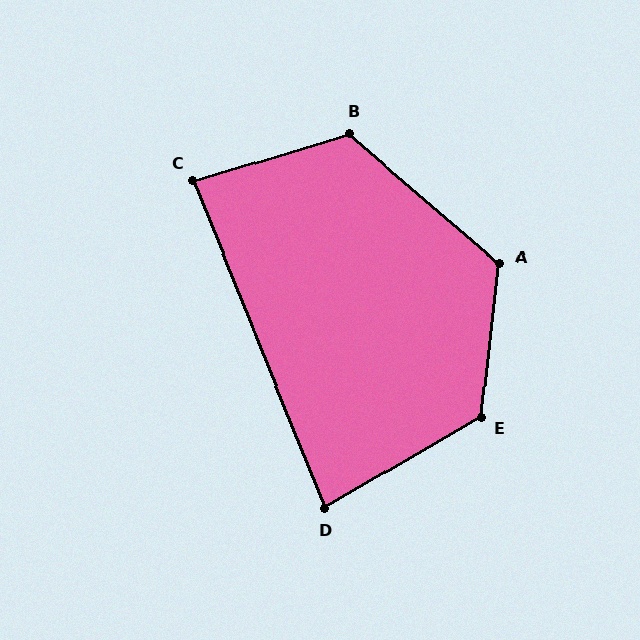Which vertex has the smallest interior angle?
D, at approximately 82 degrees.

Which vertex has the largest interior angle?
E, at approximately 127 degrees.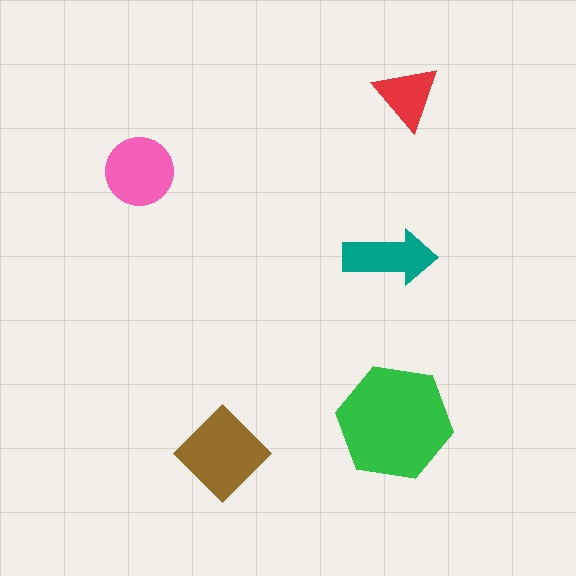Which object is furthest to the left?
The pink circle is leftmost.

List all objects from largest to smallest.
The green hexagon, the brown diamond, the pink circle, the teal arrow, the red triangle.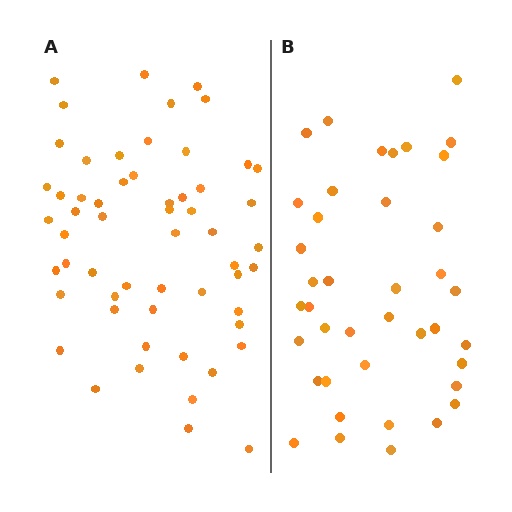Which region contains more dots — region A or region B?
Region A (the left region) has more dots.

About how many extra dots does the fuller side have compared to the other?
Region A has approximately 15 more dots than region B.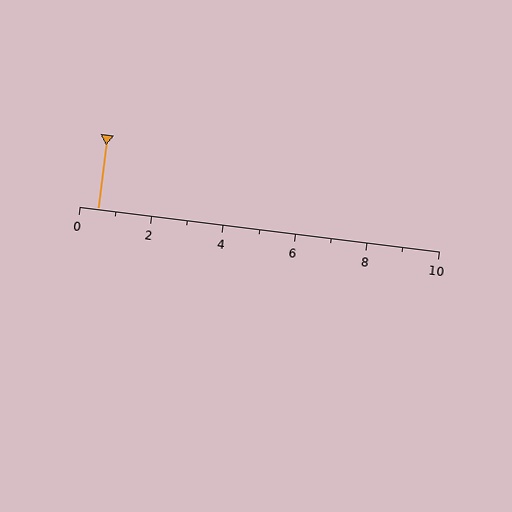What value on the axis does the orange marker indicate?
The marker indicates approximately 0.5.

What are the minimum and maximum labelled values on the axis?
The axis runs from 0 to 10.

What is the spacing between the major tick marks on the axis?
The major ticks are spaced 2 apart.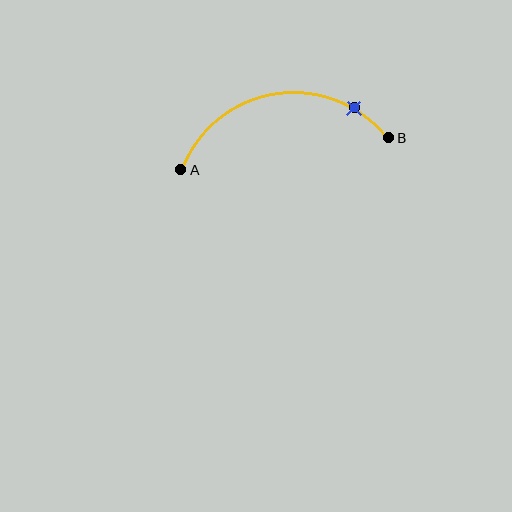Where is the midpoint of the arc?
The arc midpoint is the point on the curve farthest from the straight line joining A and B. It sits above that line.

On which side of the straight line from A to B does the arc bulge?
The arc bulges above the straight line connecting A and B.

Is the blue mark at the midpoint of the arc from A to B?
No. The blue mark lies on the arc but is closer to endpoint B. The arc midpoint would be at the point on the curve equidistant along the arc from both A and B.